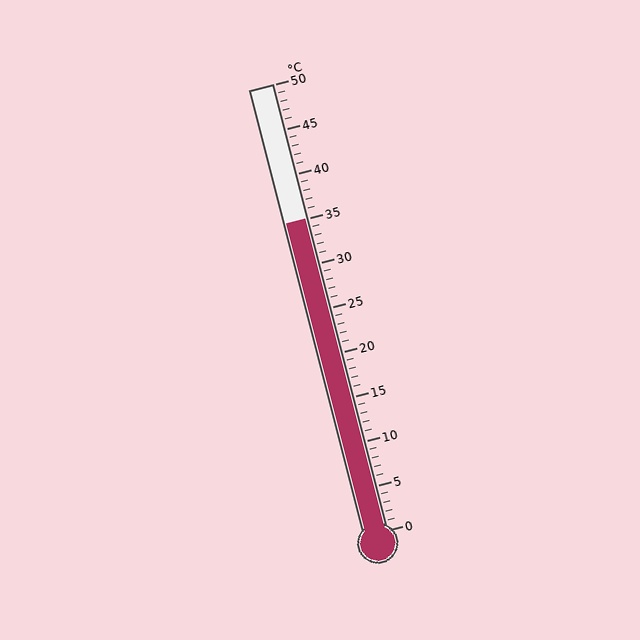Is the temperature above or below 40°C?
The temperature is below 40°C.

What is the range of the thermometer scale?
The thermometer scale ranges from 0°C to 50°C.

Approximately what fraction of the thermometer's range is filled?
The thermometer is filled to approximately 70% of its range.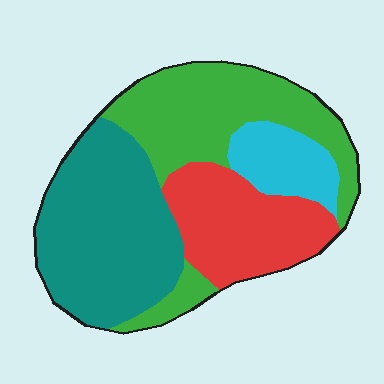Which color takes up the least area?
Cyan, at roughly 10%.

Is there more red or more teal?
Teal.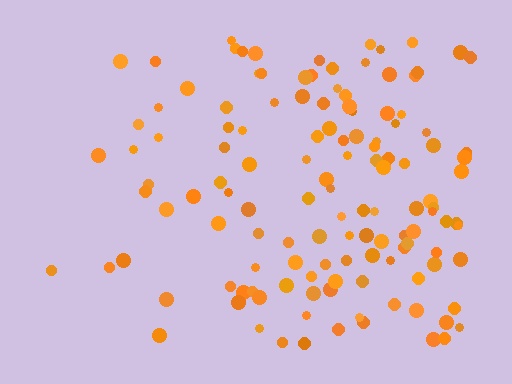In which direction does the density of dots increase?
From left to right, with the right side densest.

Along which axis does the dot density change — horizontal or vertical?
Horizontal.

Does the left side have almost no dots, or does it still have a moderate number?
Still a moderate number, just noticeably fewer than the right.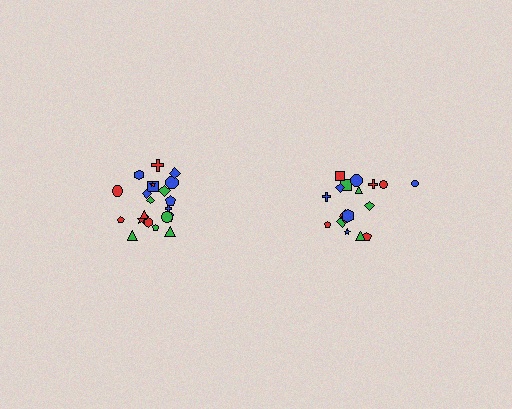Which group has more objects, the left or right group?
The left group.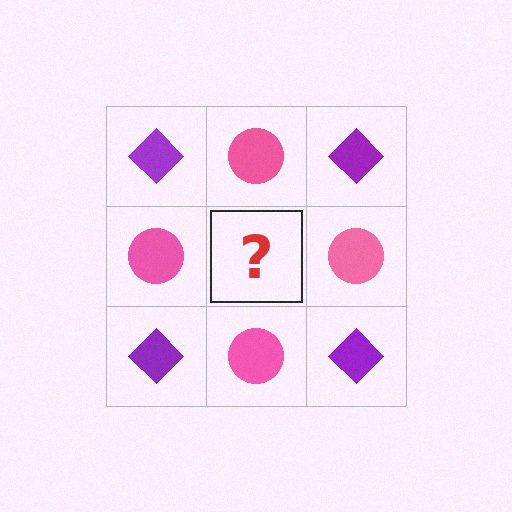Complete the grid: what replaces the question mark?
The question mark should be replaced with a purple diamond.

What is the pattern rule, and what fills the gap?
The rule is that it alternates purple diamond and pink circle in a checkerboard pattern. The gap should be filled with a purple diamond.